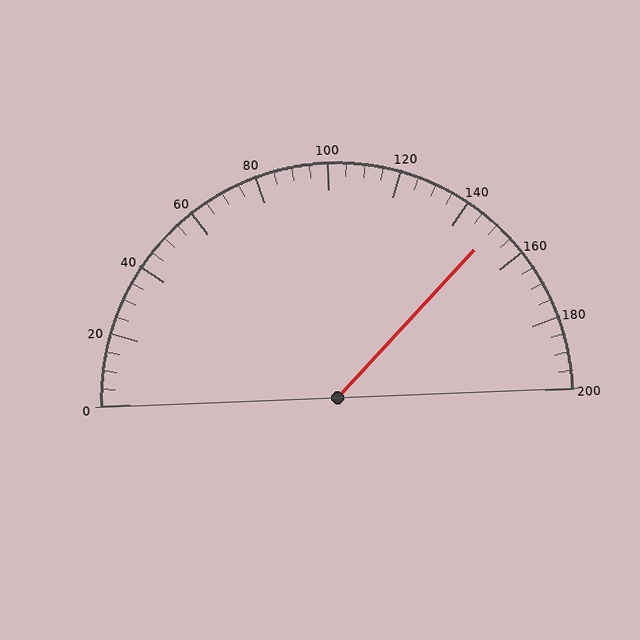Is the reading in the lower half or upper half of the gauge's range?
The reading is in the upper half of the range (0 to 200).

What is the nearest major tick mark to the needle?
The nearest major tick mark is 160.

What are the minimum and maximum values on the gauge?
The gauge ranges from 0 to 200.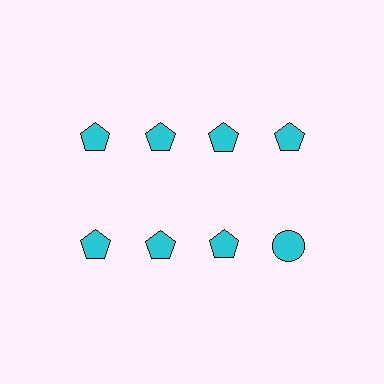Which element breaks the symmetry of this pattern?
The cyan circle in the second row, second from right column breaks the symmetry. All other shapes are cyan pentagons.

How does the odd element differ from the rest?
It has a different shape: circle instead of pentagon.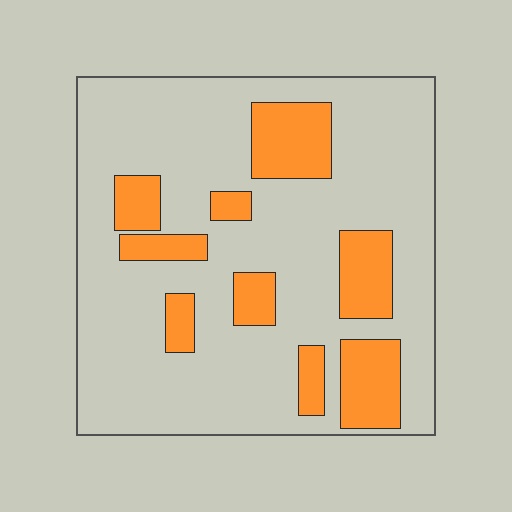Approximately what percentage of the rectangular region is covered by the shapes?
Approximately 20%.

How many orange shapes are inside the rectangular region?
9.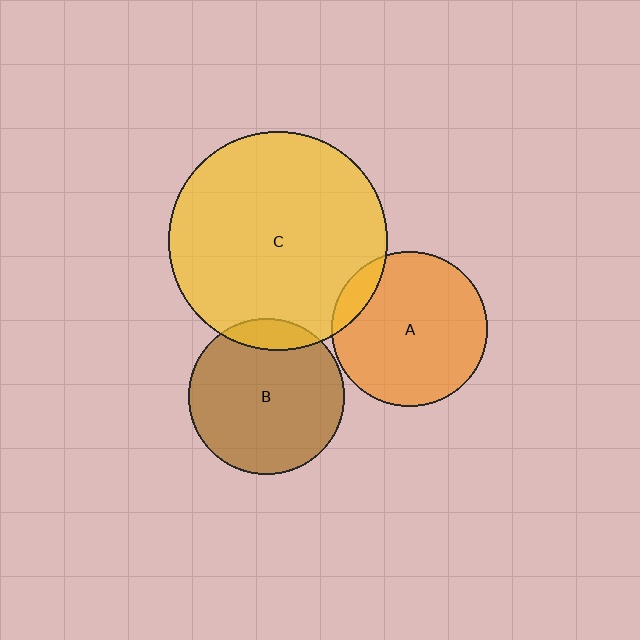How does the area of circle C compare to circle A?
Approximately 2.0 times.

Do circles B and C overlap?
Yes.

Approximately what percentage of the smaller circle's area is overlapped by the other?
Approximately 10%.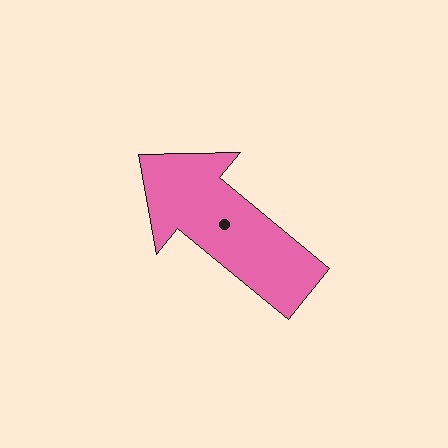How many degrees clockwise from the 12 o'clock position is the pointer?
Approximately 309 degrees.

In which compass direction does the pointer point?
Northwest.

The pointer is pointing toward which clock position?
Roughly 10 o'clock.